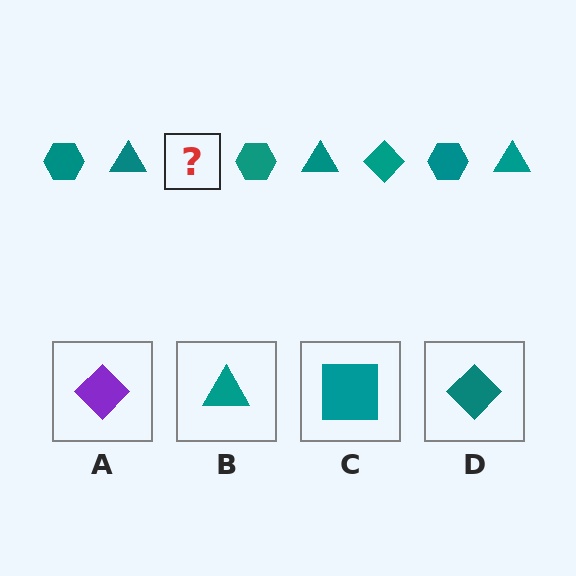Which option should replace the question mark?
Option D.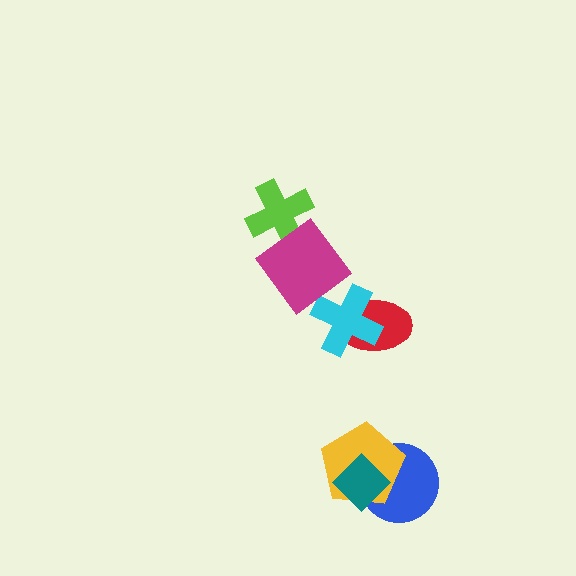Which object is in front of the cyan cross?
The magenta diamond is in front of the cyan cross.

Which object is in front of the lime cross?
The magenta diamond is in front of the lime cross.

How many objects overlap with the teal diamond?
2 objects overlap with the teal diamond.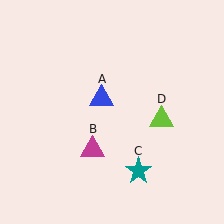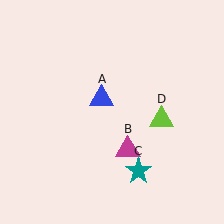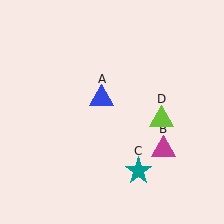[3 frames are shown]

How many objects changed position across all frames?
1 object changed position: magenta triangle (object B).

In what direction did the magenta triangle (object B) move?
The magenta triangle (object B) moved right.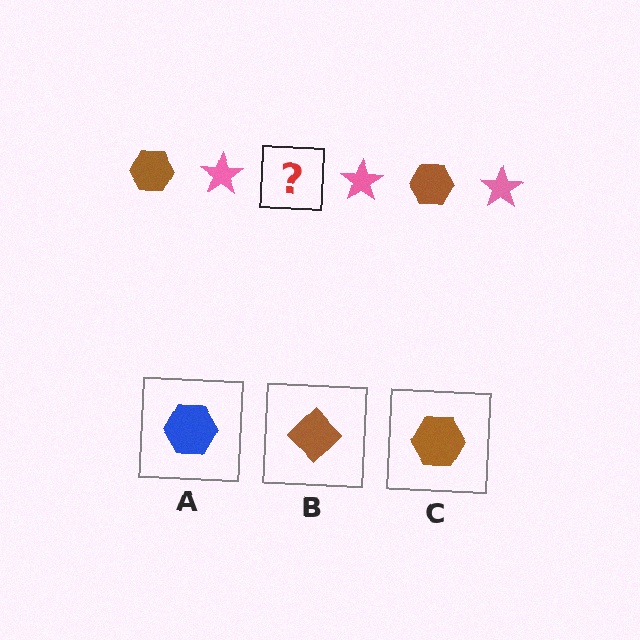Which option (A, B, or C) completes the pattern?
C.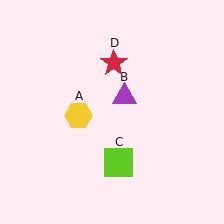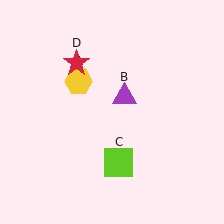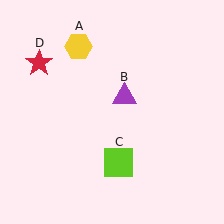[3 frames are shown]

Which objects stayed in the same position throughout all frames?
Purple triangle (object B) and lime square (object C) remained stationary.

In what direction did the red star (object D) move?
The red star (object D) moved left.